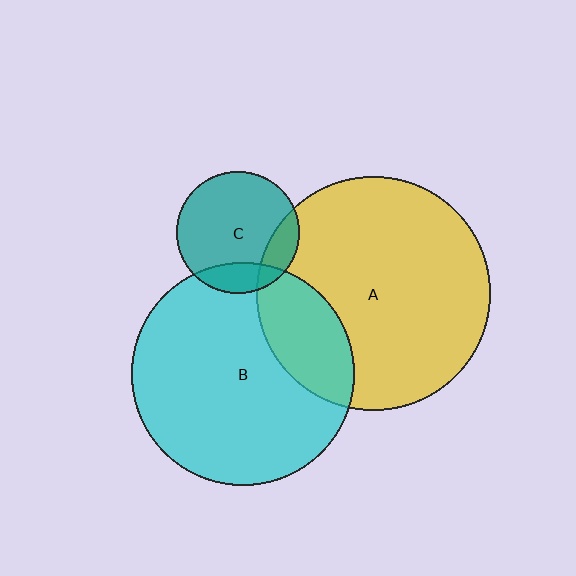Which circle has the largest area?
Circle A (yellow).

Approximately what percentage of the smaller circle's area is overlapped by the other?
Approximately 25%.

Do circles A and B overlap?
Yes.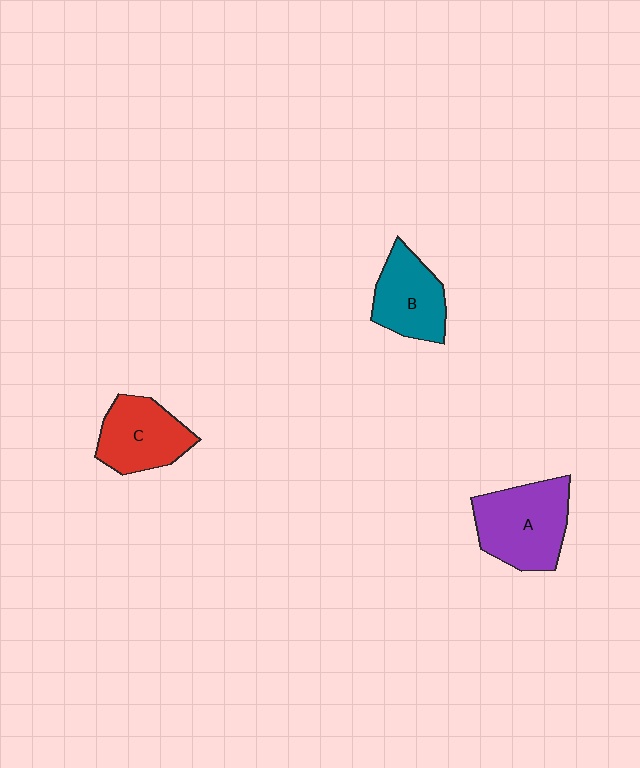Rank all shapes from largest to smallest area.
From largest to smallest: A (purple), C (red), B (teal).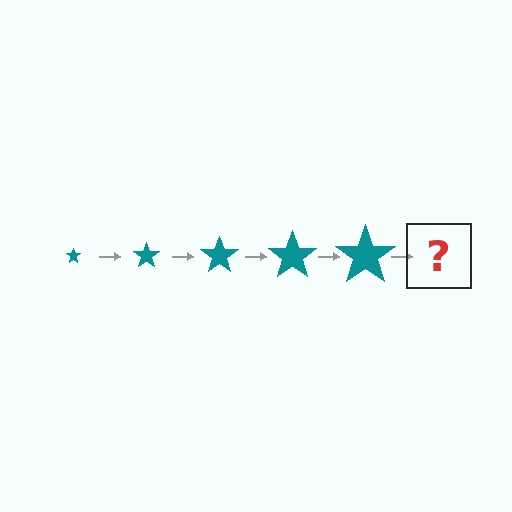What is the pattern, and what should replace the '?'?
The pattern is that the star gets progressively larger each step. The '?' should be a teal star, larger than the previous one.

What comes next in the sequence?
The next element should be a teal star, larger than the previous one.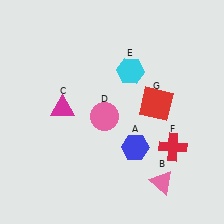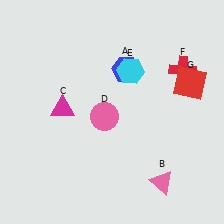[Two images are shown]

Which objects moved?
The objects that moved are: the blue hexagon (A), the red cross (F), the red square (G).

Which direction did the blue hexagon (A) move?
The blue hexagon (A) moved up.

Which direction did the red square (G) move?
The red square (G) moved right.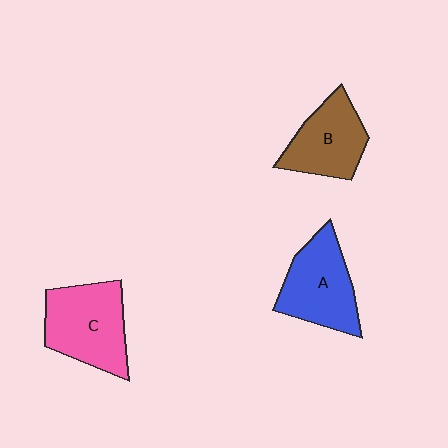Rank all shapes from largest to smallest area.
From largest to smallest: C (pink), A (blue), B (brown).